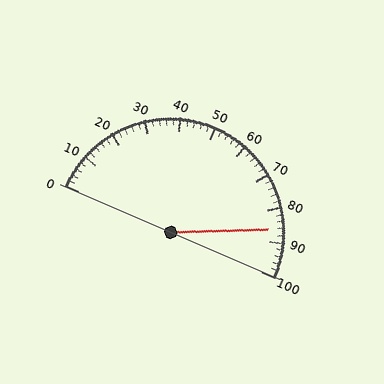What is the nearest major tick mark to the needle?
The nearest major tick mark is 90.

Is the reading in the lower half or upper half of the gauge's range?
The reading is in the upper half of the range (0 to 100).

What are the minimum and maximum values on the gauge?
The gauge ranges from 0 to 100.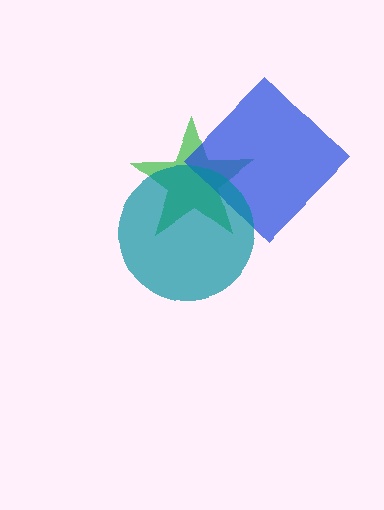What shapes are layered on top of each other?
The layered shapes are: a green star, a blue diamond, a teal circle.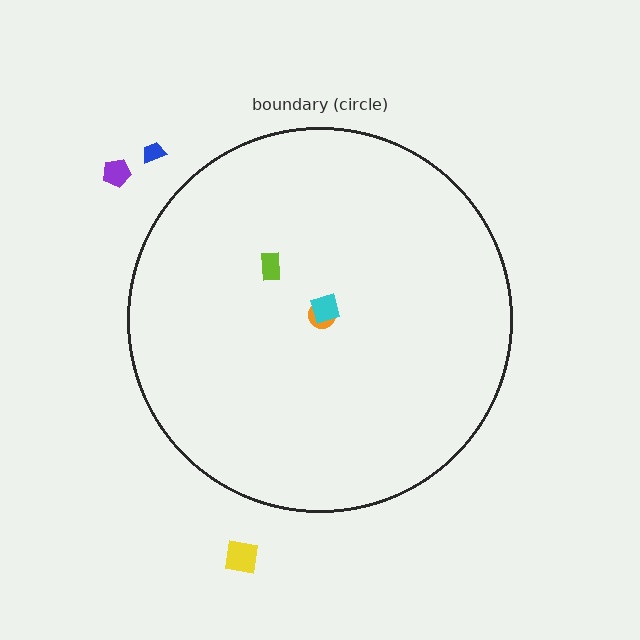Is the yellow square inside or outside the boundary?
Outside.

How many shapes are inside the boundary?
3 inside, 3 outside.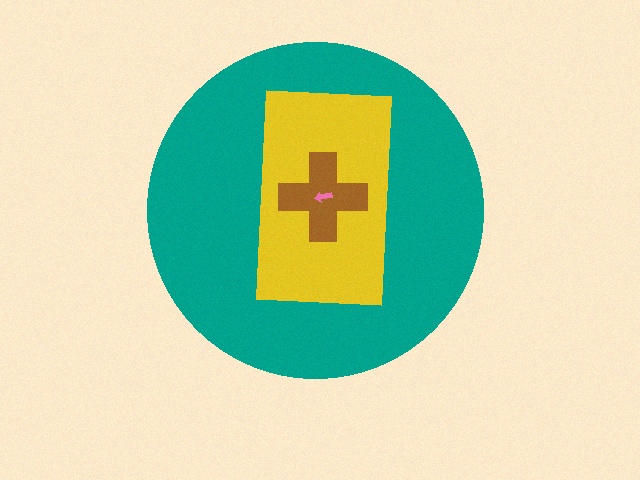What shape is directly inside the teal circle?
The yellow rectangle.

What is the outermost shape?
The teal circle.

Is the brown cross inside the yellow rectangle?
Yes.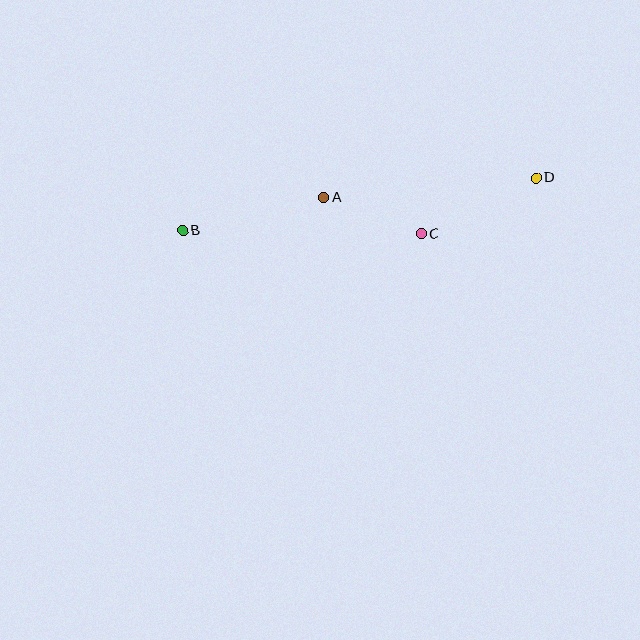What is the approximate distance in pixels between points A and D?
The distance between A and D is approximately 213 pixels.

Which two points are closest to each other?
Points A and C are closest to each other.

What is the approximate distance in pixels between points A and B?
The distance between A and B is approximately 145 pixels.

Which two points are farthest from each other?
Points B and D are farthest from each other.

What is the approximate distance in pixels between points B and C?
The distance between B and C is approximately 238 pixels.